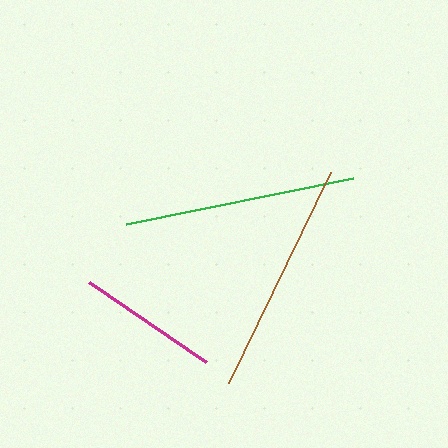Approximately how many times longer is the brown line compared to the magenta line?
The brown line is approximately 1.7 times the length of the magenta line.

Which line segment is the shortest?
The magenta line is the shortest at approximately 141 pixels.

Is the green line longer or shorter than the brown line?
The brown line is longer than the green line.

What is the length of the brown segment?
The brown segment is approximately 235 pixels long.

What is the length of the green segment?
The green segment is approximately 231 pixels long.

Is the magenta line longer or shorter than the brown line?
The brown line is longer than the magenta line.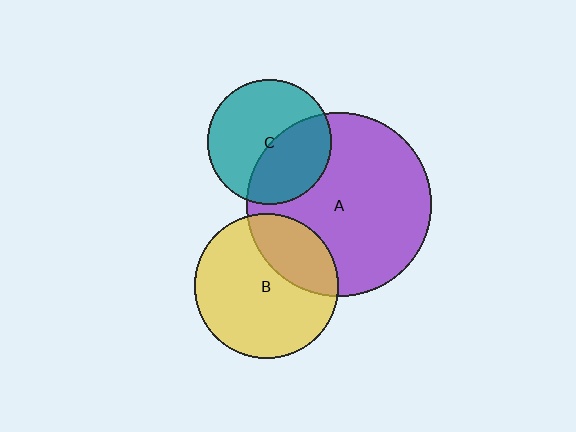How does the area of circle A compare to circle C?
Approximately 2.2 times.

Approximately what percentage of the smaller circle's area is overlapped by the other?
Approximately 40%.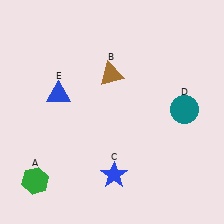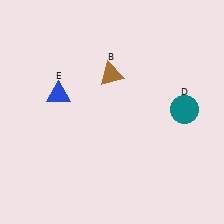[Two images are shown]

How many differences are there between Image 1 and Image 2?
There are 2 differences between the two images.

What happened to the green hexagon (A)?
The green hexagon (A) was removed in Image 2. It was in the bottom-left area of Image 1.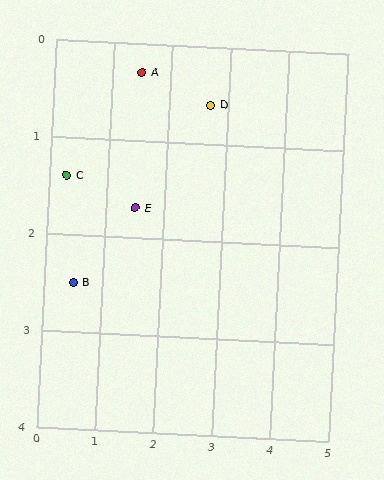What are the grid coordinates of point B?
Point B is at approximately (0.5, 2.5).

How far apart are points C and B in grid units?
Points C and B are about 1.1 grid units apart.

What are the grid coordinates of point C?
Point C is at approximately (0.3, 1.4).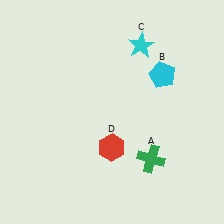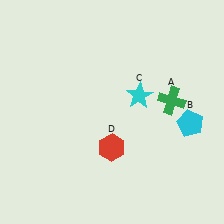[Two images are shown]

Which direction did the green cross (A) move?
The green cross (A) moved up.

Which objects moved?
The objects that moved are: the green cross (A), the cyan pentagon (B), the cyan star (C).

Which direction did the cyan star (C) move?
The cyan star (C) moved down.